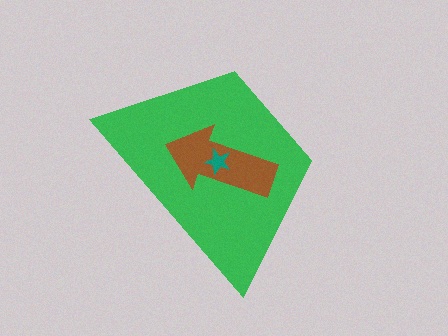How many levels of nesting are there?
3.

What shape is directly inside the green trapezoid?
The brown arrow.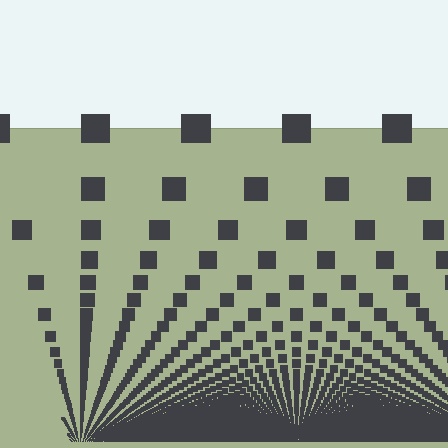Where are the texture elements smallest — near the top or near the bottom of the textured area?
Near the bottom.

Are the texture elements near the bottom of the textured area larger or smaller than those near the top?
Smaller. The gradient is inverted — elements near the bottom are smaller and denser.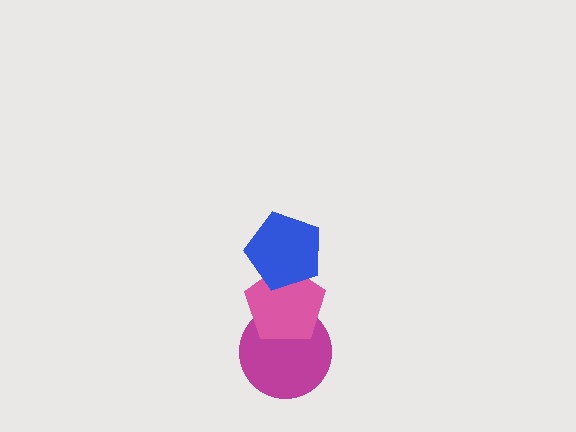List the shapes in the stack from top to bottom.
From top to bottom: the blue pentagon, the pink pentagon, the magenta circle.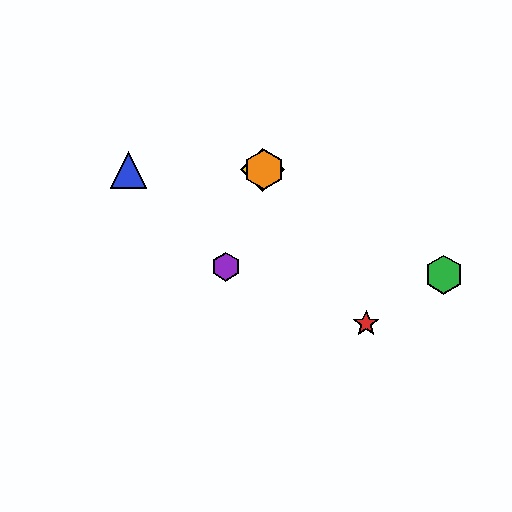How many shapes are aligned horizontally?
3 shapes (the blue triangle, the yellow diamond, the orange hexagon) are aligned horizontally.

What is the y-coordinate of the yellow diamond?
The yellow diamond is at y≈170.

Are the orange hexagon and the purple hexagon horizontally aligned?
No, the orange hexagon is at y≈170 and the purple hexagon is at y≈267.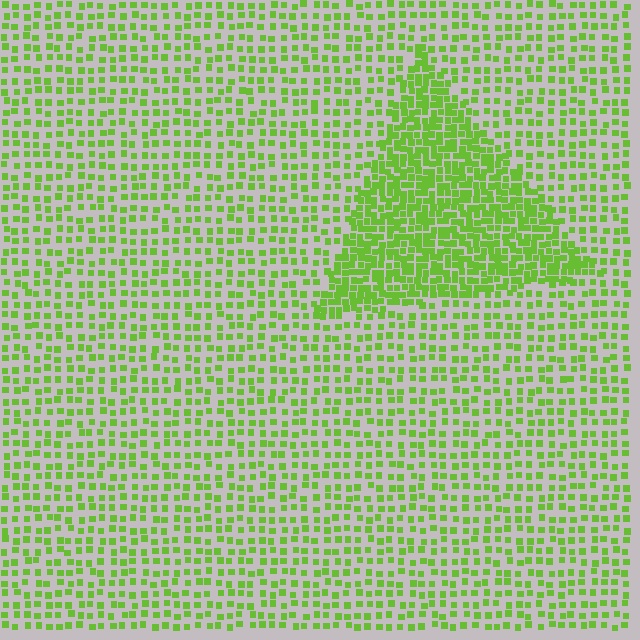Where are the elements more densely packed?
The elements are more densely packed inside the triangle boundary.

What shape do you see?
I see a triangle.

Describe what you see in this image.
The image contains small lime elements arranged at two different densities. A triangle-shaped region is visible where the elements are more densely packed than the surrounding area.